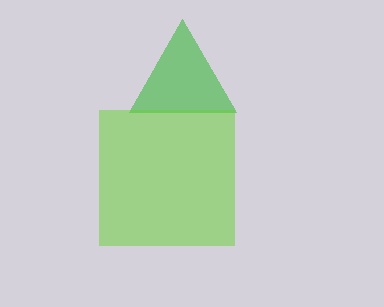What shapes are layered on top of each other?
The layered shapes are: a green triangle, a lime square.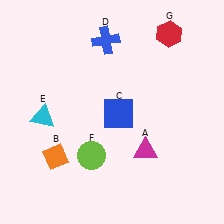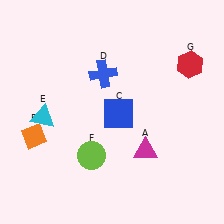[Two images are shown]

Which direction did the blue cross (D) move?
The blue cross (D) moved down.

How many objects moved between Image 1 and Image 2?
3 objects moved between the two images.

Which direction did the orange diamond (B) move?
The orange diamond (B) moved left.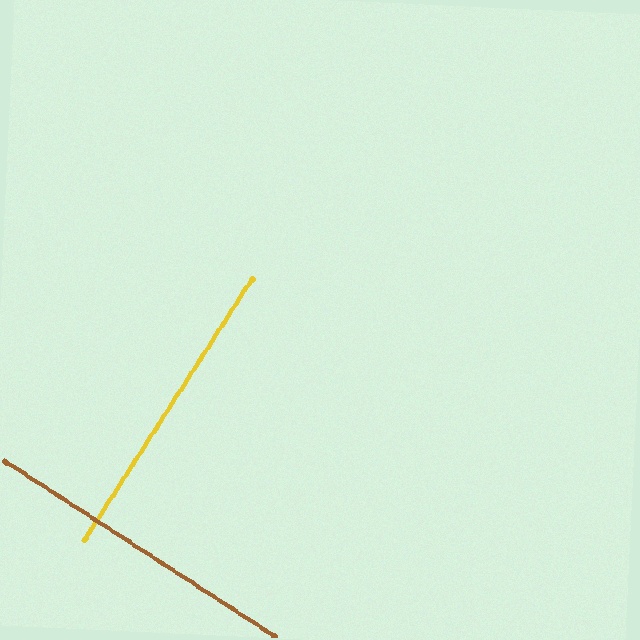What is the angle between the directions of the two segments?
Approximately 90 degrees.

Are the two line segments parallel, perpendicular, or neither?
Perpendicular — they meet at approximately 90°.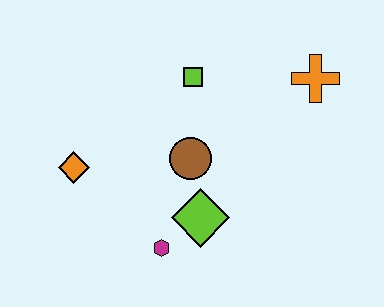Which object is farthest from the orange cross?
The orange diamond is farthest from the orange cross.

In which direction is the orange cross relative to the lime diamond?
The orange cross is above the lime diamond.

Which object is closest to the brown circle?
The lime diamond is closest to the brown circle.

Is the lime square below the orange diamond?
No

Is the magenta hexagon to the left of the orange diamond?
No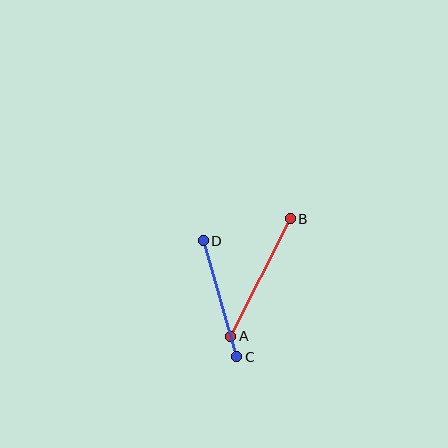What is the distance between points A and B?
The distance is approximately 131 pixels.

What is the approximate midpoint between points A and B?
The midpoint is at approximately (261, 277) pixels.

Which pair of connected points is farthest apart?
Points A and B are farthest apart.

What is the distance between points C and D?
The distance is approximately 121 pixels.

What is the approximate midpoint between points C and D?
The midpoint is at approximately (220, 299) pixels.